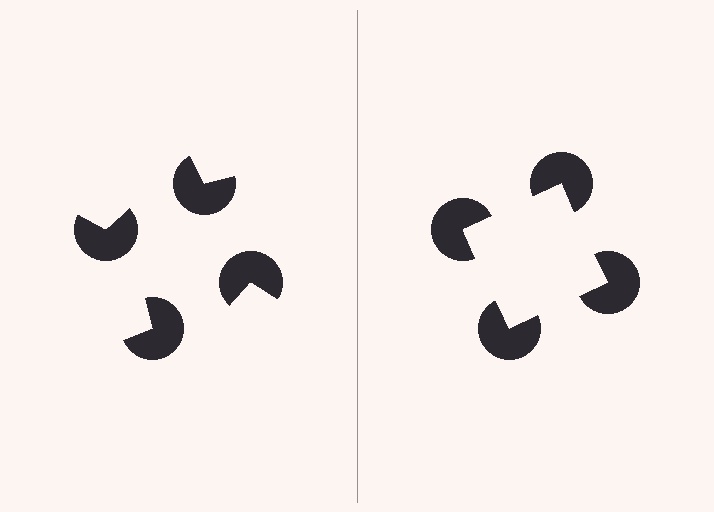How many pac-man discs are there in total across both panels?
8 — 4 on each side.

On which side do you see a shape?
An illusory square appears on the right side. On the left side the wedge cuts are rotated, so no coherent shape forms.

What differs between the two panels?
The pac-man discs are positioned identically on both sides; only the wedge orientations differ. On the right they align to a square; on the left they are misaligned.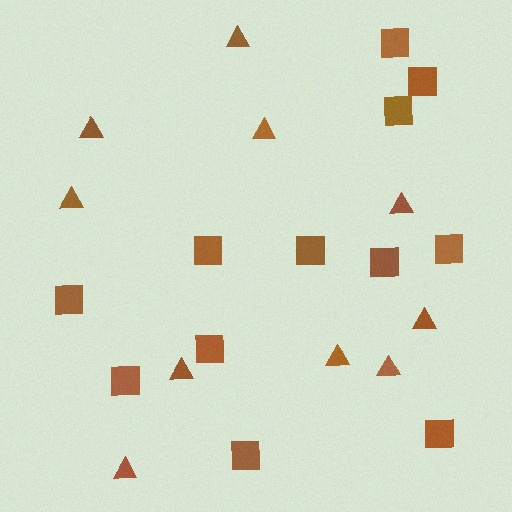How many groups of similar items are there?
There are 2 groups: one group of triangles (10) and one group of squares (12).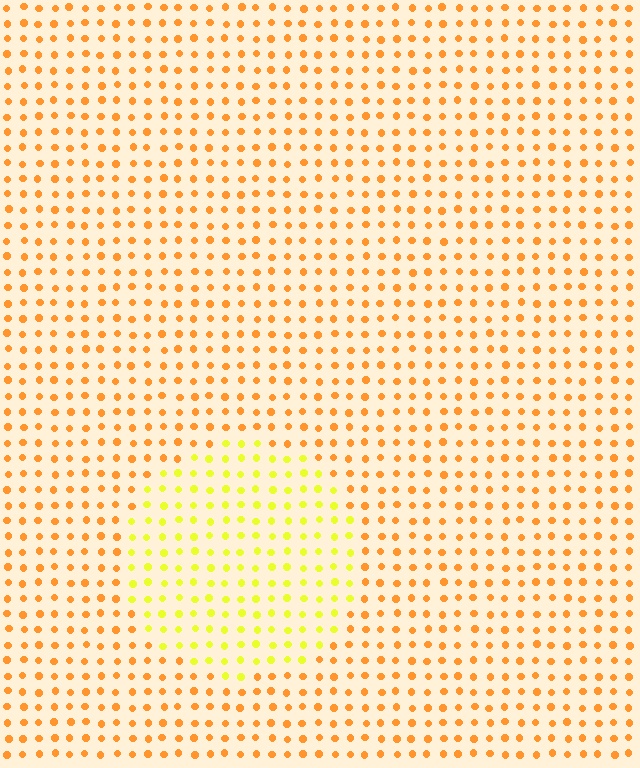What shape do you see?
I see a circle.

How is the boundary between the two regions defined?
The boundary is defined purely by a slight shift in hue (about 36 degrees). Spacing, size, and orientation are identical on both sides.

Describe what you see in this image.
The image is filled with small orange elements in a uniform arrangement. A circle-shaped region is visible where the elements are tinted to a slightly different hue, forming a subtle color boundary.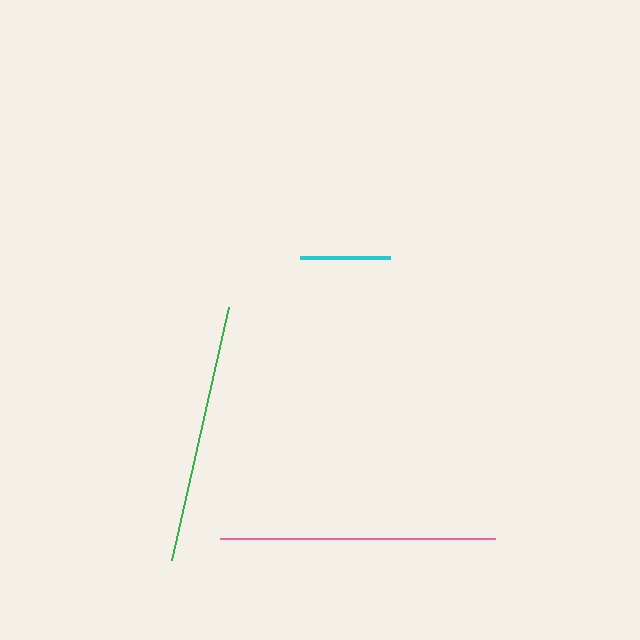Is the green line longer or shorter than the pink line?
The pink line is longer than the green line.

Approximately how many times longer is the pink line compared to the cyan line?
The pink line is approximately 3.1 times the length of the cyan line.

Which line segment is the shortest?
The cyan line is the shortest at approximately 90 pixels.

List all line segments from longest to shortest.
From longest to shortest: pink, green, cyan.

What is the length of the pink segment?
The pink segment is approximately 275 pixels long.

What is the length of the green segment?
The green segment is approximately 259 pixels long.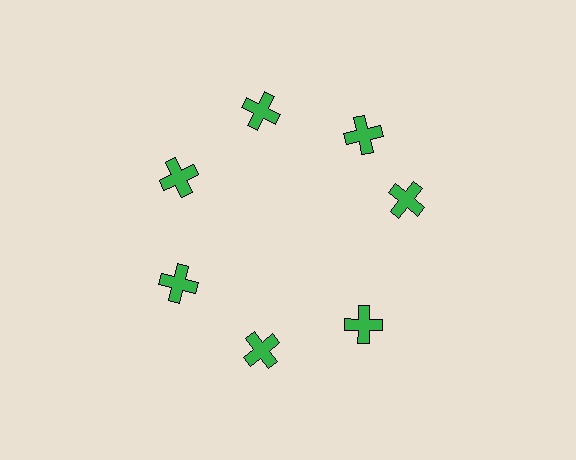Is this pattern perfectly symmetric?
No. The 7 green crosses are arranged in a ring, but one element near the 3 o'clock position is rotated out of alignment along the ring, breaking the 7-fold rotational symmetry.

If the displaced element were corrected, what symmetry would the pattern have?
It would have 7-fold rotational symmetry — the pattern would map onto itself every 51 degrees.